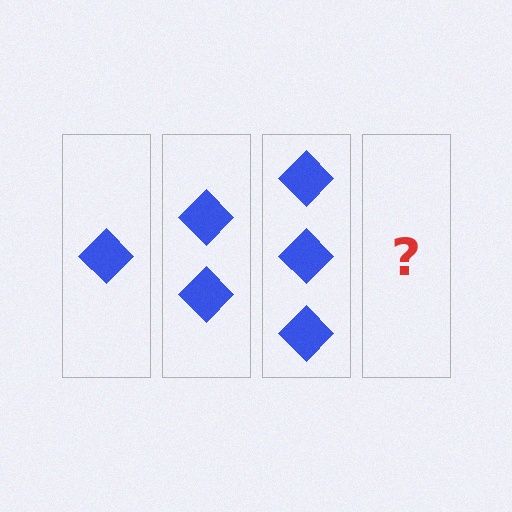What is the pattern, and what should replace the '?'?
The pattern is that each step adds one more diamond. The '?' should be 4 diamonds.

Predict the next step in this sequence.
The next step is 4 diamonds.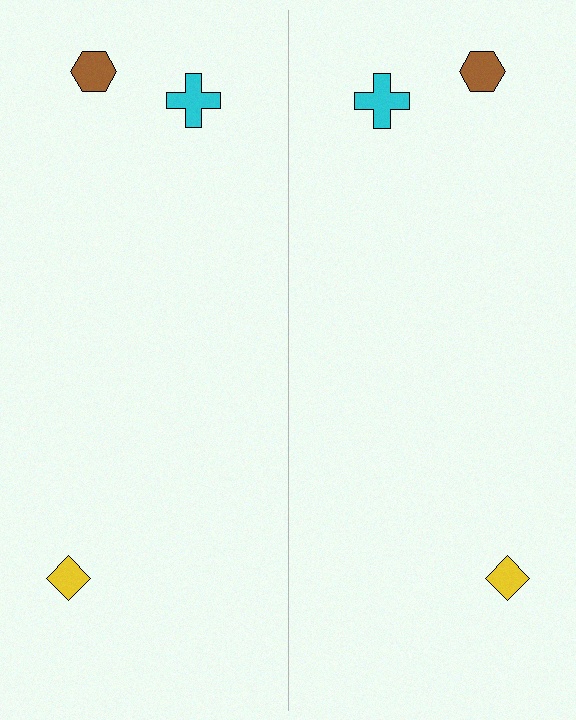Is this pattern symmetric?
Yes, this pattern has bilateral (reflection) symmetry.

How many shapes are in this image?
There are 6 shapes in this image.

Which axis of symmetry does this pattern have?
The pattern has a vertical axis of symmetry running through the center of the image.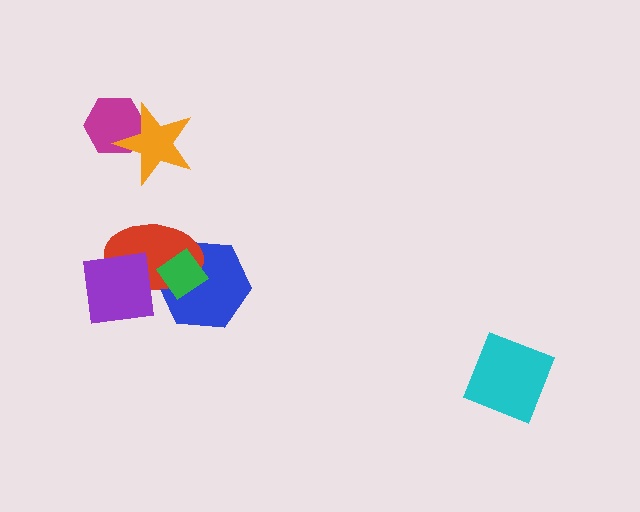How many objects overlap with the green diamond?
2 objects overlap with the green diamond.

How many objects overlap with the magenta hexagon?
1 object overlaps with the magenta hexagon.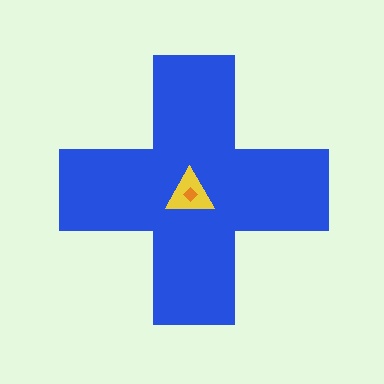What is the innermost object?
The orange diamond.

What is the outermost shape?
The blue cross.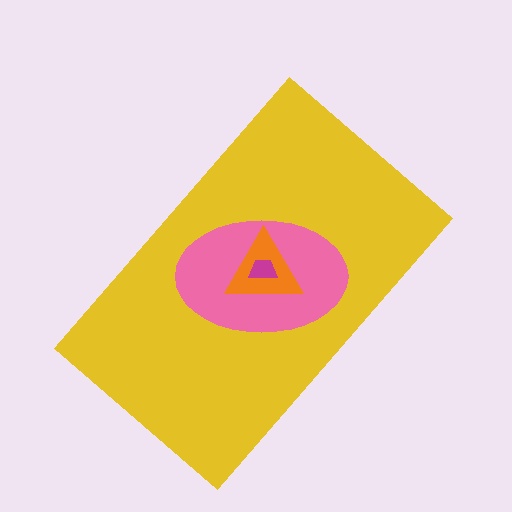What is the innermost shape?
The magenta trapezoid.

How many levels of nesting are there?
4.